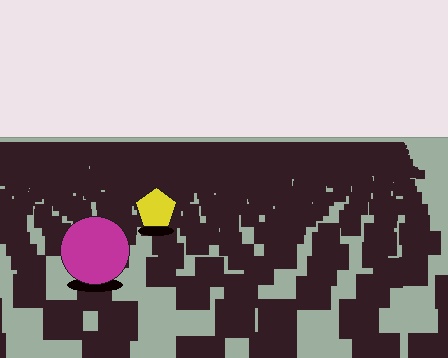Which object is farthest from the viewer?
The yellow pentagon is farthest from the viewer. It appears smaller and the ground texture around it is denser.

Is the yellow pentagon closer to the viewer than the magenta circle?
No. The magenta circle is closer — you can tell from the texture gradient: the ground texture is coarser near it.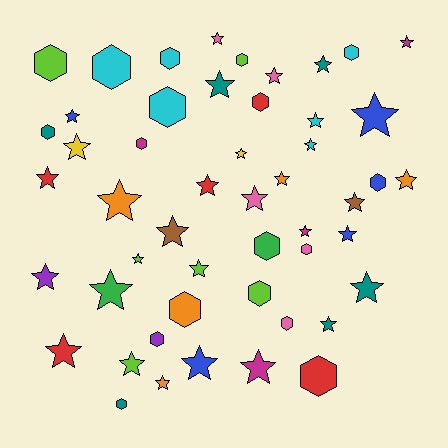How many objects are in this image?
There are 50 objects.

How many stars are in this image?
There are 32 stars.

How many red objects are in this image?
There are 5 red objects.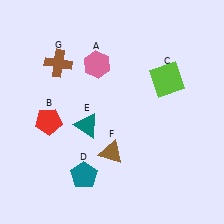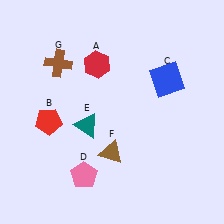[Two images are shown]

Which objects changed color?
A changed from pink to red. C changed from lime to blue. D changed from teal to pink.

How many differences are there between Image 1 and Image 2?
There are 3 differences between the two images.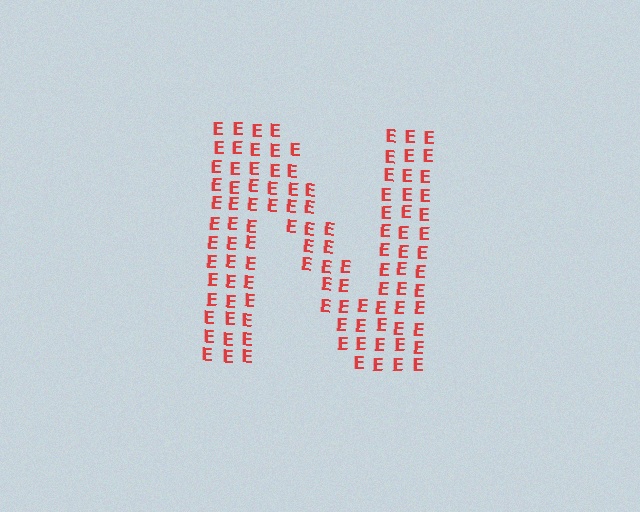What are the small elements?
The small elements are letter E's.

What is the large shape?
The large shape is the letter N.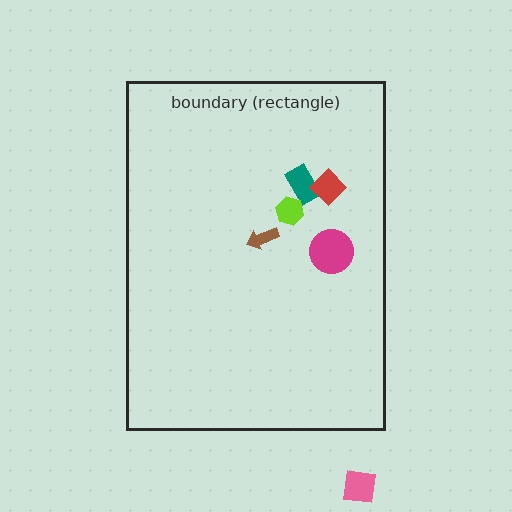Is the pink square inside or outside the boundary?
Outside.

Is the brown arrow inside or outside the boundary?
Inside.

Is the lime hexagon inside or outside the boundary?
Inside.